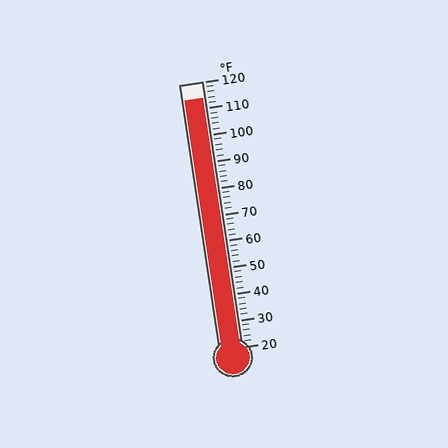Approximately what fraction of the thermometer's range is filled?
The thermometer is filled to approximately 95% of its range.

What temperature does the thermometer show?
The thermometer shows approximately 114°F.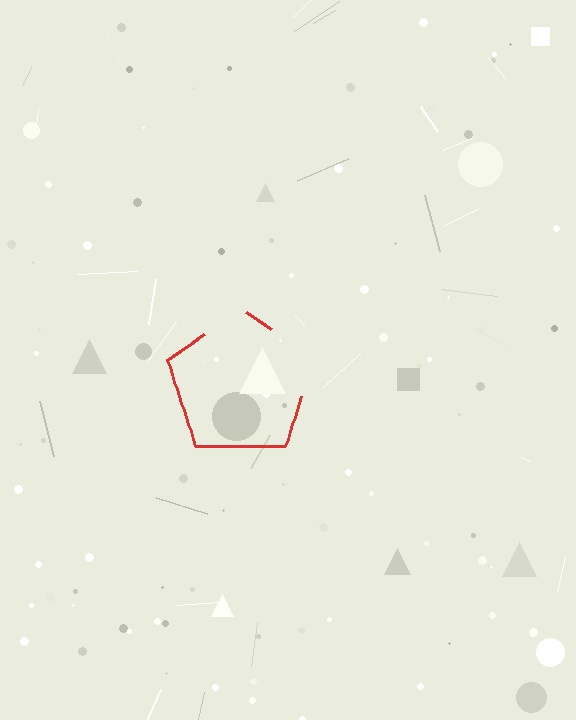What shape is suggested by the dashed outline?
The dashed outline suggests a pentagon.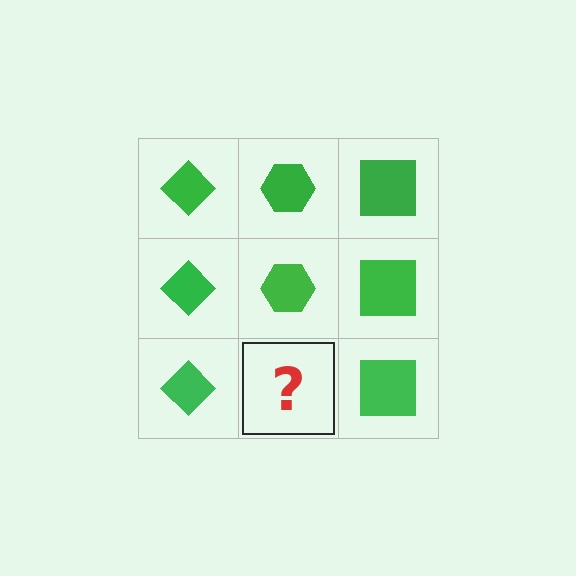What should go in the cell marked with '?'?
The missing cell should contain a green hexagon.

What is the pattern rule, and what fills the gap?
The rule is that each column has a consistent shape. The gap should be filled with a green hexagon.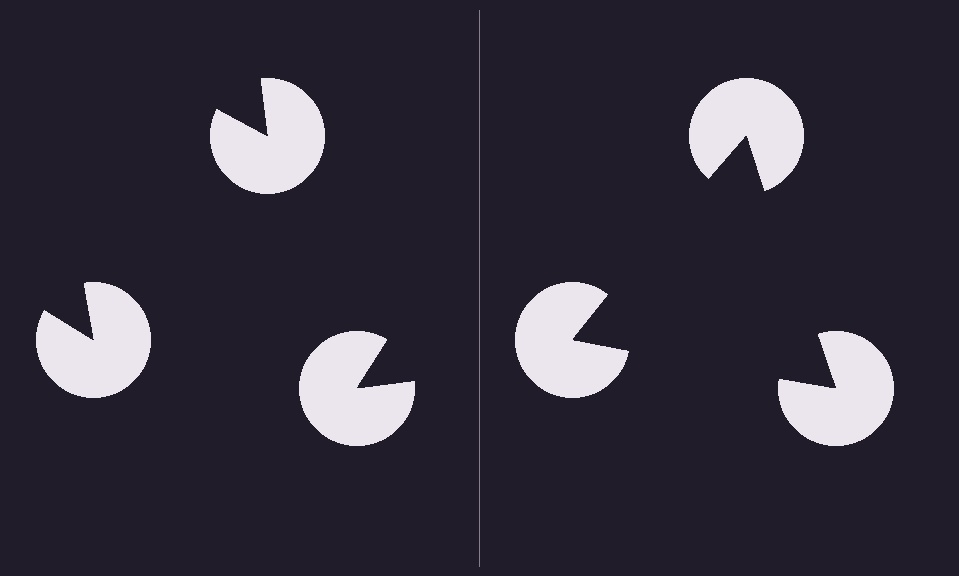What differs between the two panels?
The pac-man discs are positioned identically on both sides; only the wedge orientations differ. On the right they align to a triangle; on the left they are misaligned.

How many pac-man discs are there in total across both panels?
6 — 3 on each side.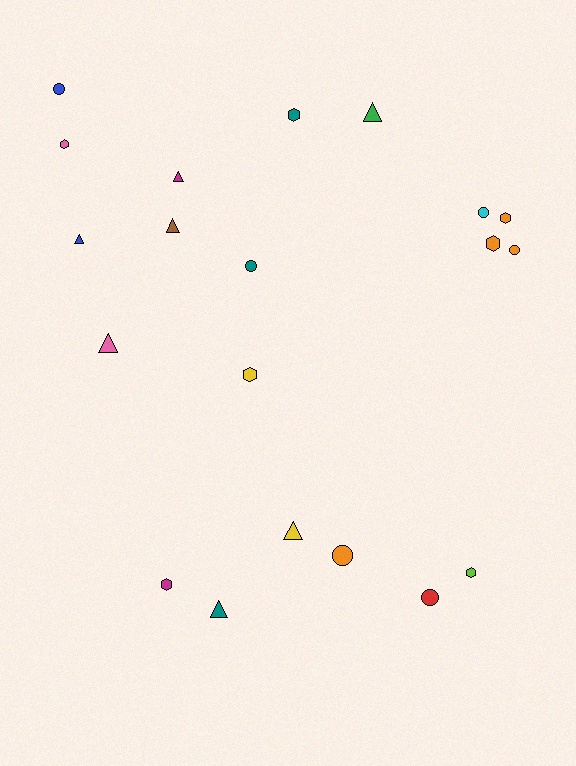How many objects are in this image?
There are 20 objects.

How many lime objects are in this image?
There is 1 lime object.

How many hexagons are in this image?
There are 7 hexagons.